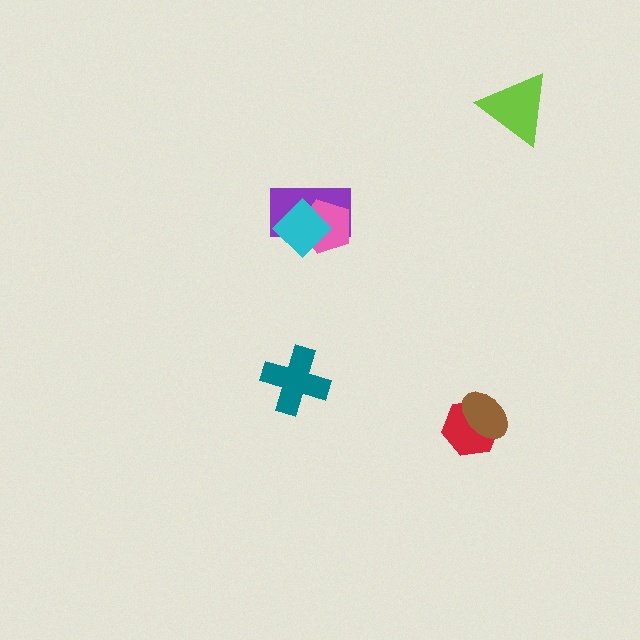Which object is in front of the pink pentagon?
The cyan diamond is in front of the pink pentagon.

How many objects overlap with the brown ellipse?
1 object overlaps with the brown ellipse.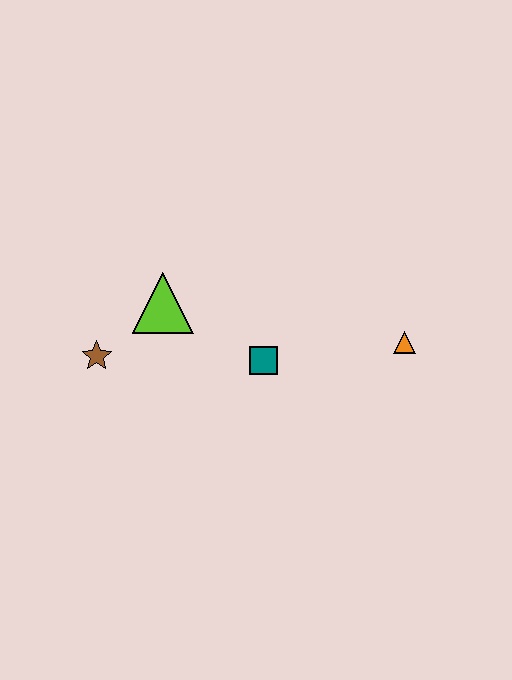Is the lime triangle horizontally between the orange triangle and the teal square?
No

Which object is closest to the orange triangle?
The teal square is closest to the orange triangle.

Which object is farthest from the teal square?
The brown star is farthest from the teal square.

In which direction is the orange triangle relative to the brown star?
The orange triangle is to the right of the brown star.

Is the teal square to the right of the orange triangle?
No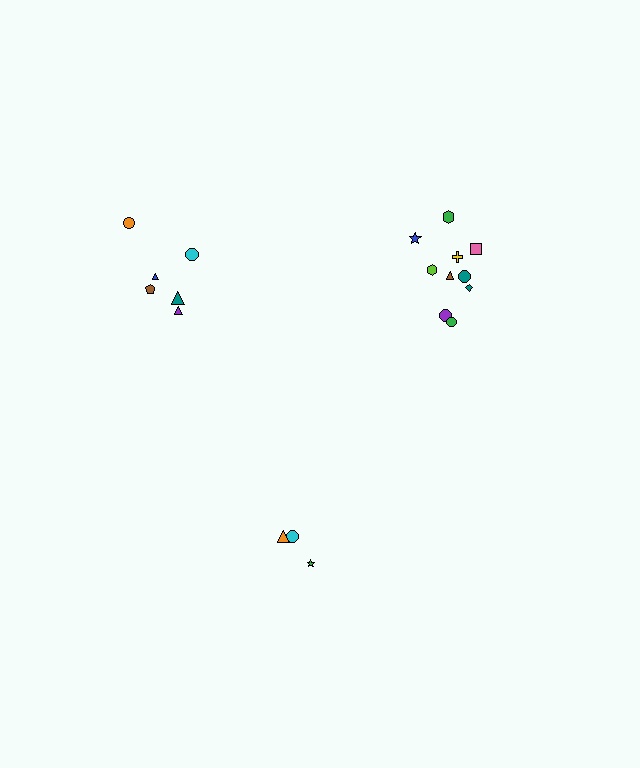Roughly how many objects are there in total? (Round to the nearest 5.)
Roughly 20 objects in total.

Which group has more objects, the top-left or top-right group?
The top-right group.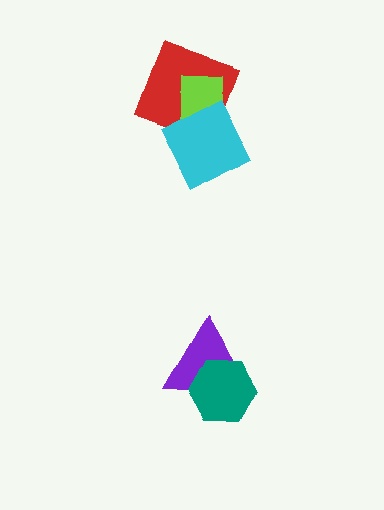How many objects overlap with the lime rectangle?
2 objects overlap with the lime rectangle.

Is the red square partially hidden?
Yes, it is partially covered by another shape.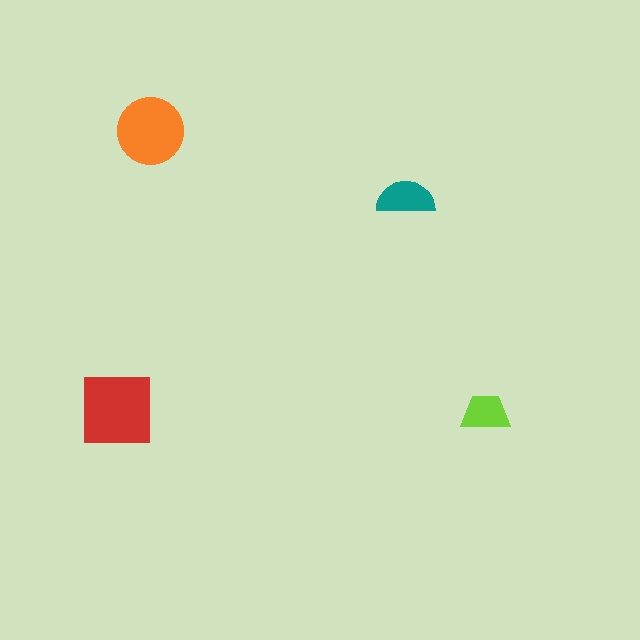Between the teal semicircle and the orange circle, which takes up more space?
The orange circle.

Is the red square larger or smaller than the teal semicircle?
Larger.